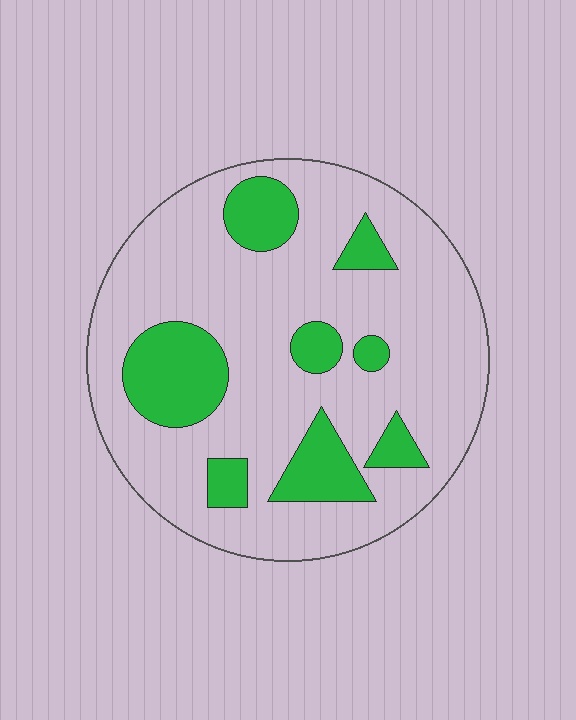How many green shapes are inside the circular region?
8.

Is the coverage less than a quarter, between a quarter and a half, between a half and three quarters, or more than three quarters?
Less than a quarter.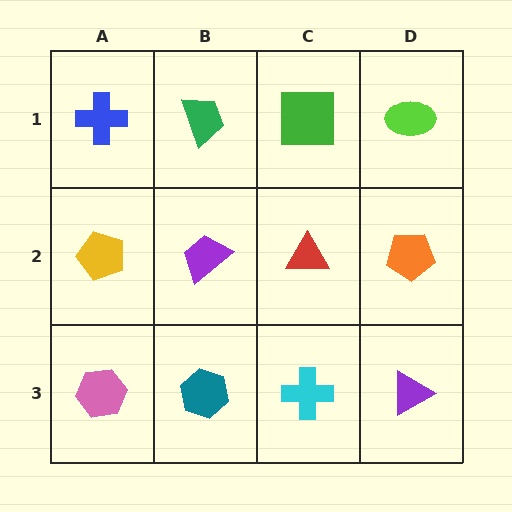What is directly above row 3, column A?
A yellow pentagon.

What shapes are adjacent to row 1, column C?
A red triangle (row 2, column C), a green trapezoid (row 1, column B), a lime ellipse (row 1, column D).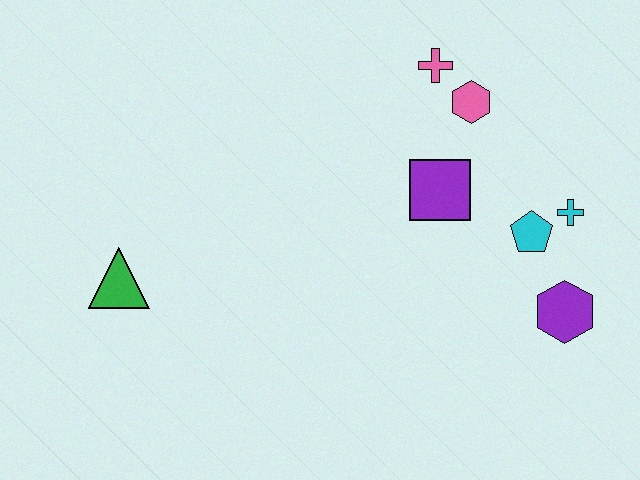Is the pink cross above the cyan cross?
Yes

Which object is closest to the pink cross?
The pink hexagon is closest to the pink cross.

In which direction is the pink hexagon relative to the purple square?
The pink hexagon is above the purple square.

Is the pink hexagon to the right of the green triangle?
Yes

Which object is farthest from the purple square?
The green triangle is farthest from the purple square.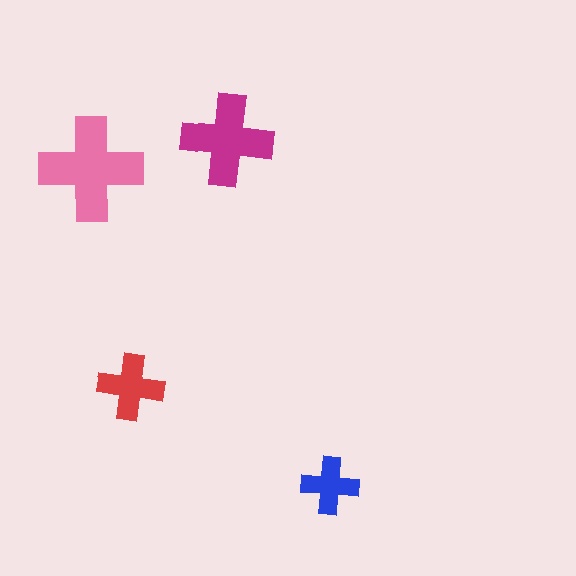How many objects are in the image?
There are 4 objects in the image.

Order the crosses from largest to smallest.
the pink one, the magenta one, the red one, the blue one.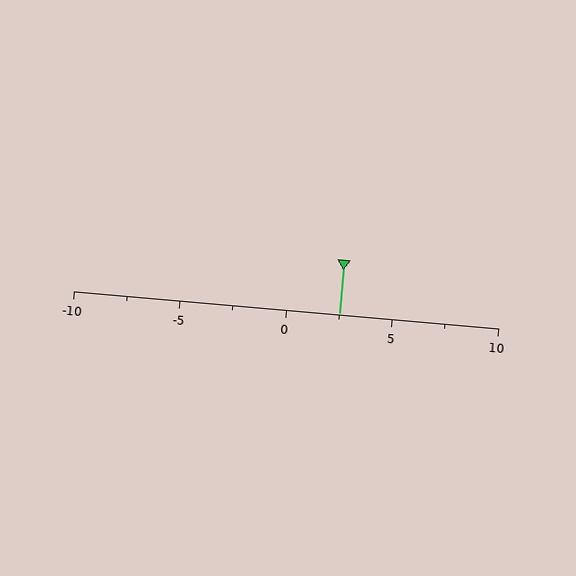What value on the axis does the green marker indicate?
The marker indicates approximately 2.5.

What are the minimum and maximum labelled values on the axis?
The axis runs from -10 to 10.